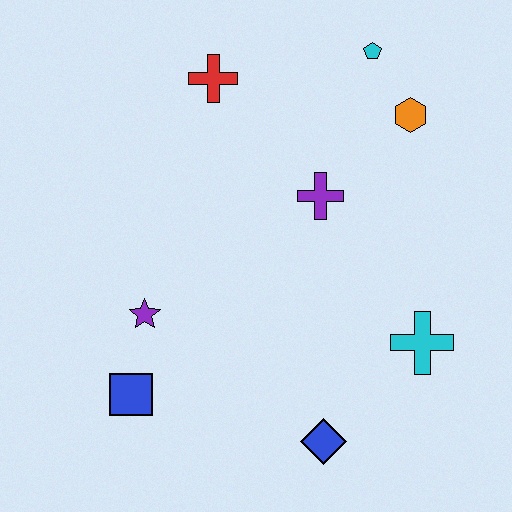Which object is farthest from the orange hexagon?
The blue square is farthest from the orange hexagon.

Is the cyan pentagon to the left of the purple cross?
No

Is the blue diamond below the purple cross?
Yes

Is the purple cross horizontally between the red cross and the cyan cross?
Yes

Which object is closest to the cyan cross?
The blue diamond is closest to the cyan cross.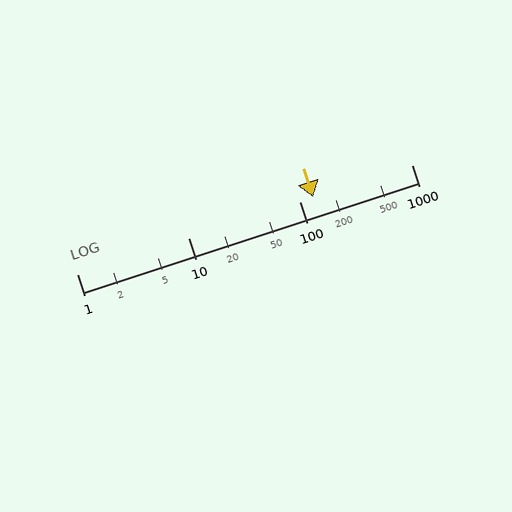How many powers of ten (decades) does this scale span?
The scale spans 3 decades, from 1 to 1000.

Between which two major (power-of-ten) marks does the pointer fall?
The pointer is between 100 and 1000.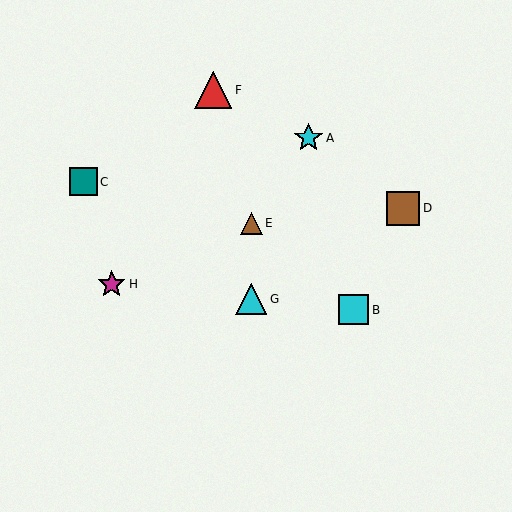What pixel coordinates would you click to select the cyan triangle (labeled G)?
Click at (251, 299) to select the cyan triangle G.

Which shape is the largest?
The red triangle (labeled F) is the largest.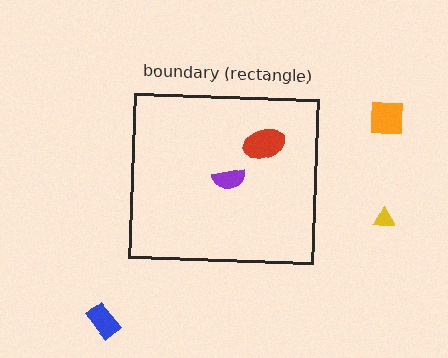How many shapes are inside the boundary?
2 inside, 3 outside.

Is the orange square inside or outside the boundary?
Outside.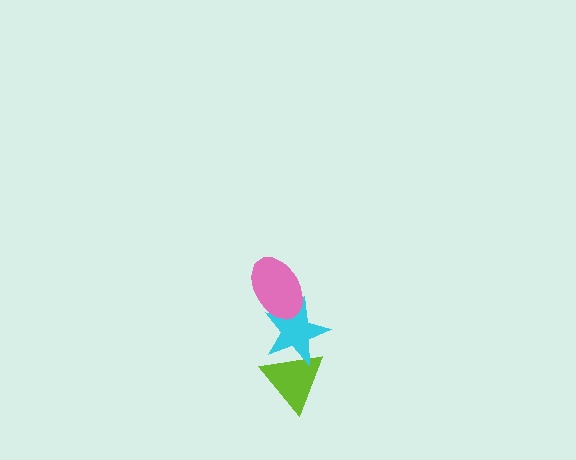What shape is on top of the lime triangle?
The cyan star is on top of the lime triangle.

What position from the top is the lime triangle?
The lime triangle is 3rd from the top.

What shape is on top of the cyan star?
The pink ellipse is on top of the cyan star.